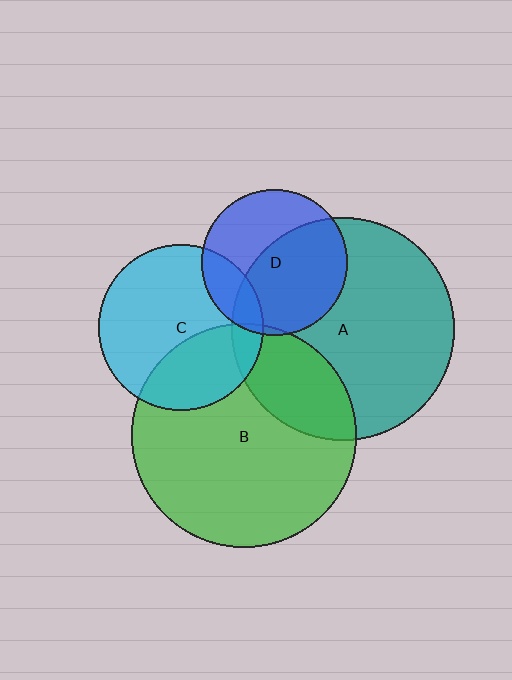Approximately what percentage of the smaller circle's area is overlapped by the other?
Approximately 25%.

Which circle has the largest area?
Circle B (green).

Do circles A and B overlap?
Yes.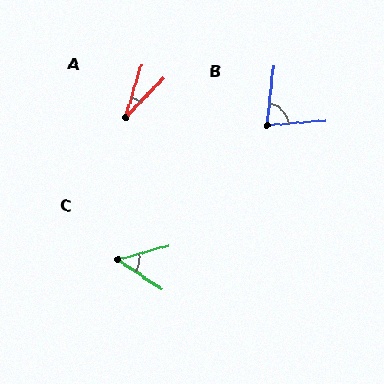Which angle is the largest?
B, at approximately 79 degrees.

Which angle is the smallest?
A, at approximately 27 degrees.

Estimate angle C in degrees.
Approximately 49 degrees.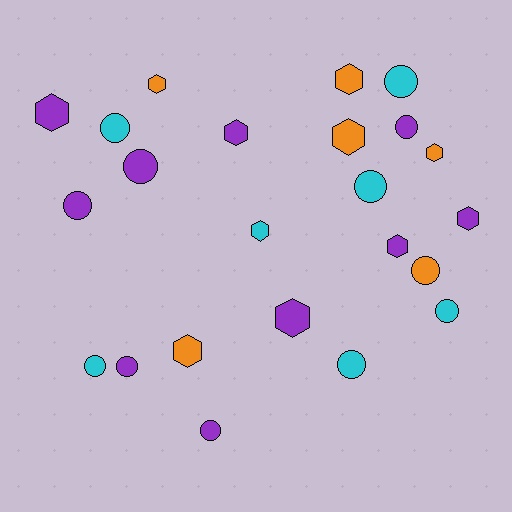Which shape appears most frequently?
Circle, with 12 objects.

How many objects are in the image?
There are 23 objects.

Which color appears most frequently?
Purple, with 10 objects.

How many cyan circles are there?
There are 6 cyan circles.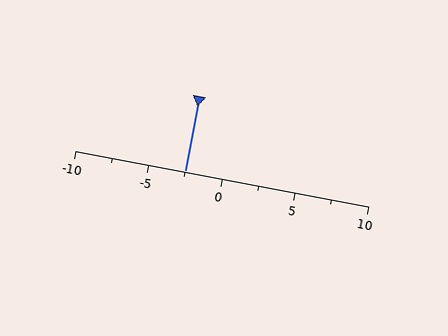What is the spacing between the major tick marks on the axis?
The major ticks are spaced 5 apart.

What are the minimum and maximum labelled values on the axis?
The axis runs from -10 to 10.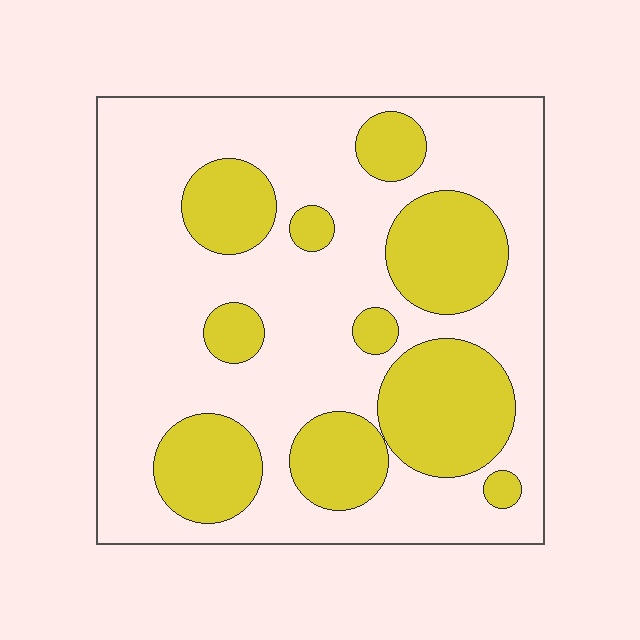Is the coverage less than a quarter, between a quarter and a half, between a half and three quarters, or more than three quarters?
Between a quarter and a half.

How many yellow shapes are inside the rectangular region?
10.